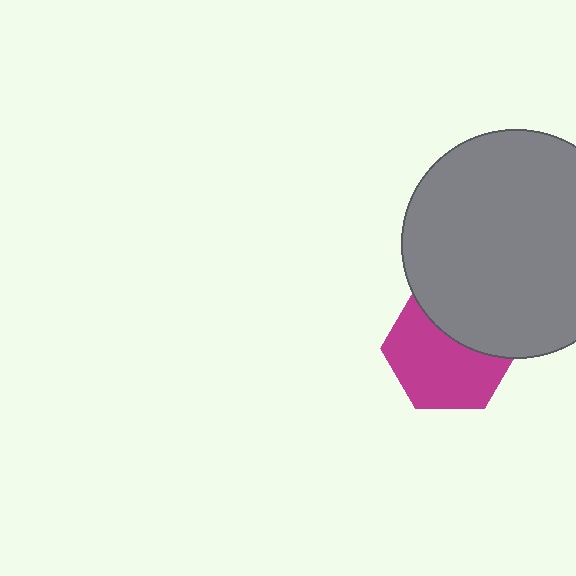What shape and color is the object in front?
The object in front is a gray circle.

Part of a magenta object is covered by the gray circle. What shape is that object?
It is a hexagon.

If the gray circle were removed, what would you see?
You would see the complete magenta hexagon.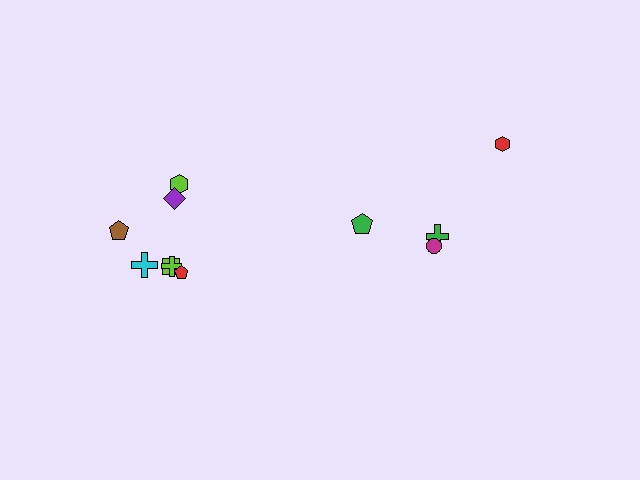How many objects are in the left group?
There are 7 objects.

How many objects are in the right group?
There are 4 objects.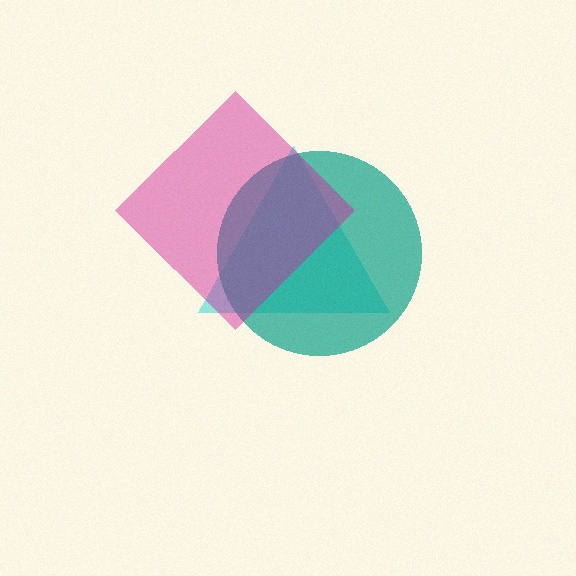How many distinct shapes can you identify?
There are 3 distinct shapes: a cyan triangle, a teal circle, a magenta diamond.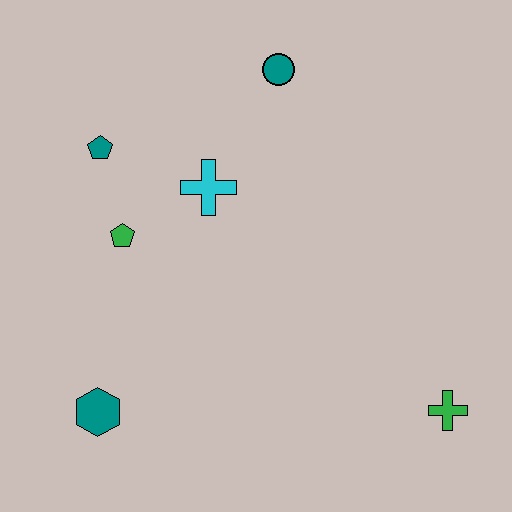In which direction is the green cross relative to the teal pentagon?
The green cross is to the right of the teal pentagon.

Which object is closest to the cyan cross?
The green pentagon is closest to the cyan cross.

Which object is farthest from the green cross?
The teal pentagon is farthest from the green cross.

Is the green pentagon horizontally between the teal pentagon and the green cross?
Yes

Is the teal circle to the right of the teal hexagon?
Yes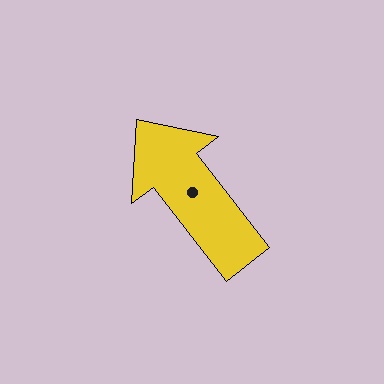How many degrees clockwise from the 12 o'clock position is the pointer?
Approximately 322 degrees.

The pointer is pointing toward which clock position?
Roughly 11 o'clock.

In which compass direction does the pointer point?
Northwest.